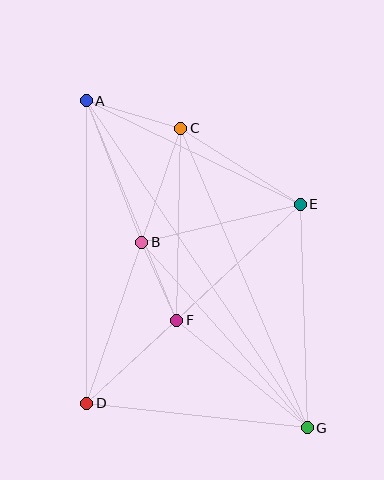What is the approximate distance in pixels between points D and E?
The distance between D and E is approximately 292 pixels.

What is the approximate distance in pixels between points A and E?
The distance between A and E is approximately 238 pixels.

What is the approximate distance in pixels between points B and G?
The distance between B and G is approximately 249 pixels.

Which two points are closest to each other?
Points B and F are closest to each other.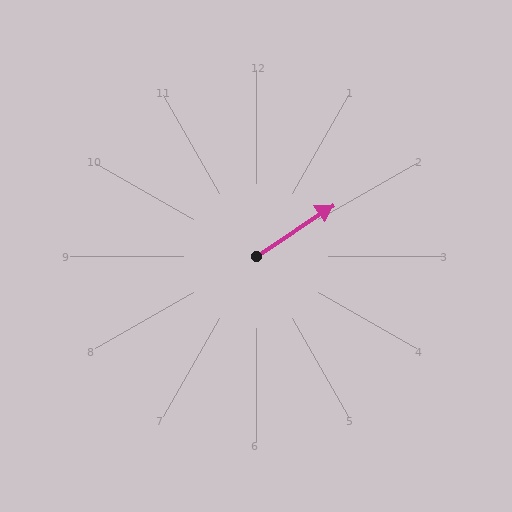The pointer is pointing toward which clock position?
Roughly 2 o'clock.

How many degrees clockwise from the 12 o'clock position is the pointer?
Approximately 56 degrees.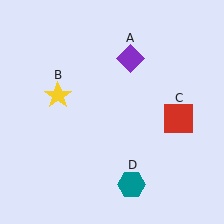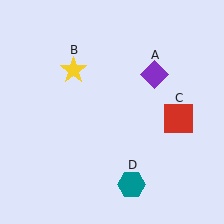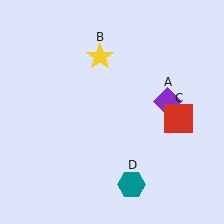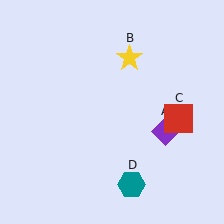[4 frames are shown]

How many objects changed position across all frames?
2 objects changed position: purple diamond (object A), yellow star (object B).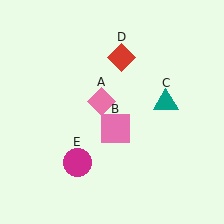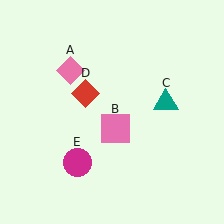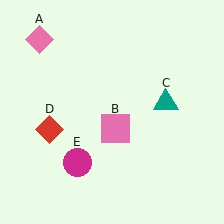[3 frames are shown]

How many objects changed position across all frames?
2 objects changed position: pink diamond (object A), red diamond (object D).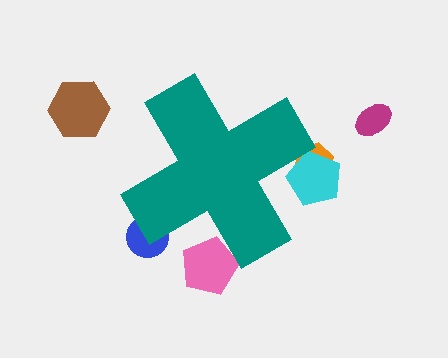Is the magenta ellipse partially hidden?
No, the magenta ellipse is fully visible.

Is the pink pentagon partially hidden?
Yes, the pink pentagon is partially hidden behind the teal cross.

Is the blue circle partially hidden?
Yes, the blue circle is partially hidden behind the teal cross.